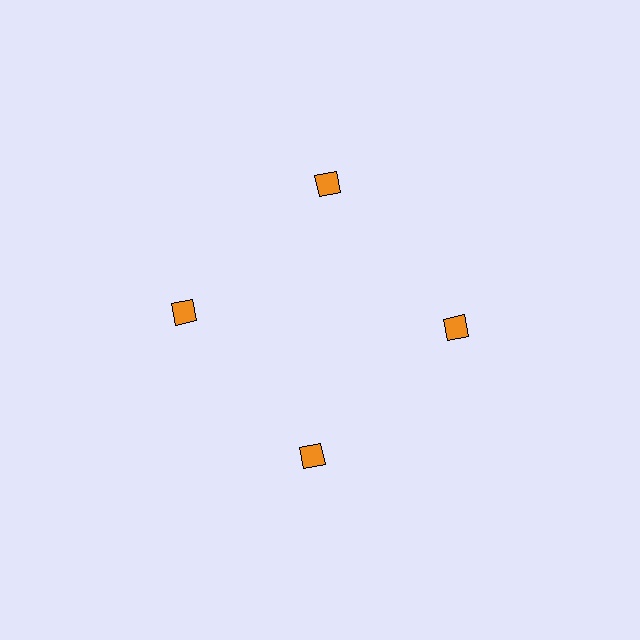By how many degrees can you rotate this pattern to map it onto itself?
The pattern maps onto itself every 90 degrees of rotation.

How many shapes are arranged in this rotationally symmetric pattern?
There are 4 shapes, arranged in 4 groups of 1.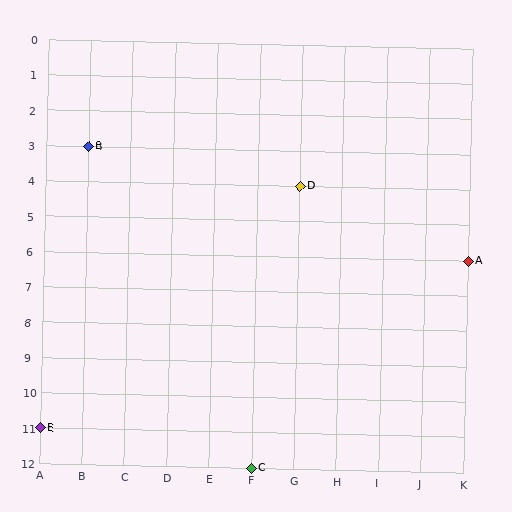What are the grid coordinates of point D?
Point D is at grid coordinates (G, 4).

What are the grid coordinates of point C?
Point C is at grid coordinates (F, 12).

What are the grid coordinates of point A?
Point A is at grid coordinates (K, 6).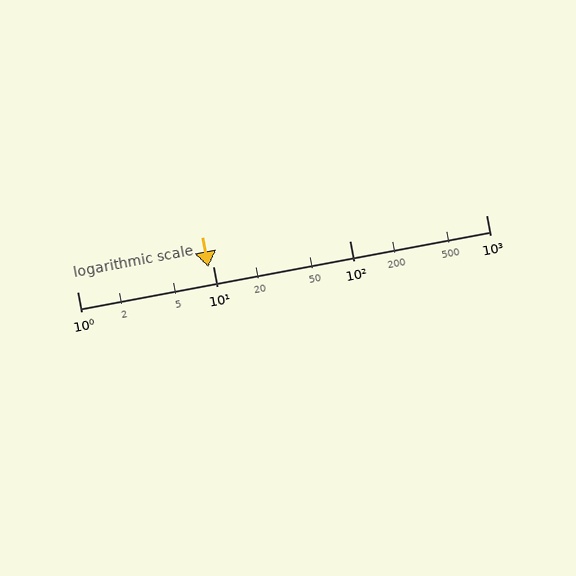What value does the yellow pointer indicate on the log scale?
The pointer indicates approximately 9.2.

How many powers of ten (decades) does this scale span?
The scale spans 3 decades, from 1 to 1000.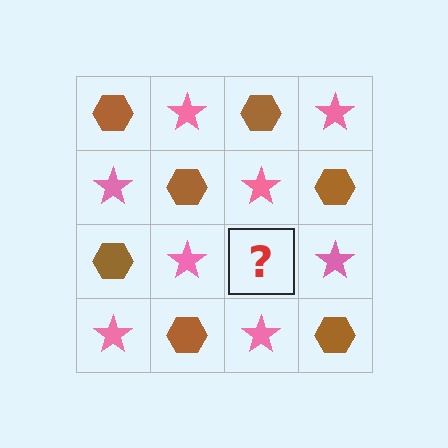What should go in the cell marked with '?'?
The missing cell should contain a brown hexagon.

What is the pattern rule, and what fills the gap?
The rule is that it alternates brown hexagon and pink star in a checkerboard pattern. The gap should be filled with a brown hexagon.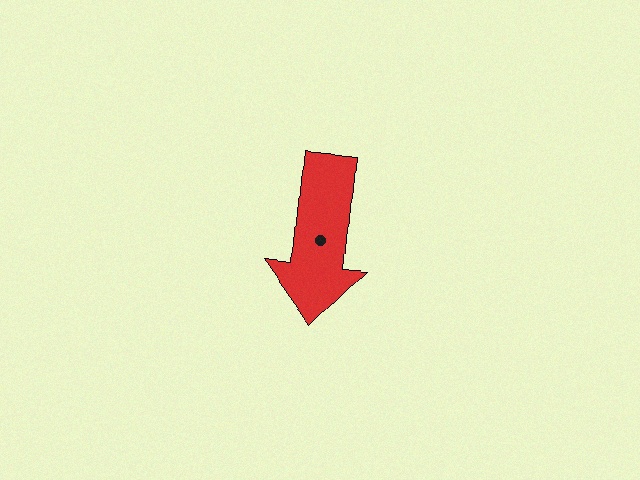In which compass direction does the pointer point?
South.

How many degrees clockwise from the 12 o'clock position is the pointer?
Approximately 186 degrees.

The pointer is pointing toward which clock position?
Roughly 6 o'clock.